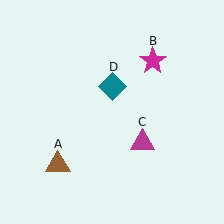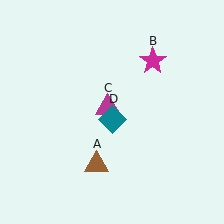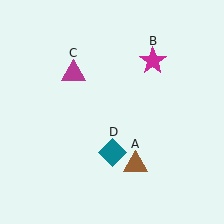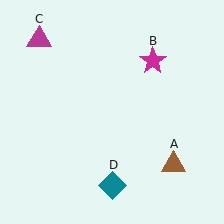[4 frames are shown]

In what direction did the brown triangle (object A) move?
The brown triangle (object A) moved right.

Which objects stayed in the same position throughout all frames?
Magenta star (object B) remained stationary.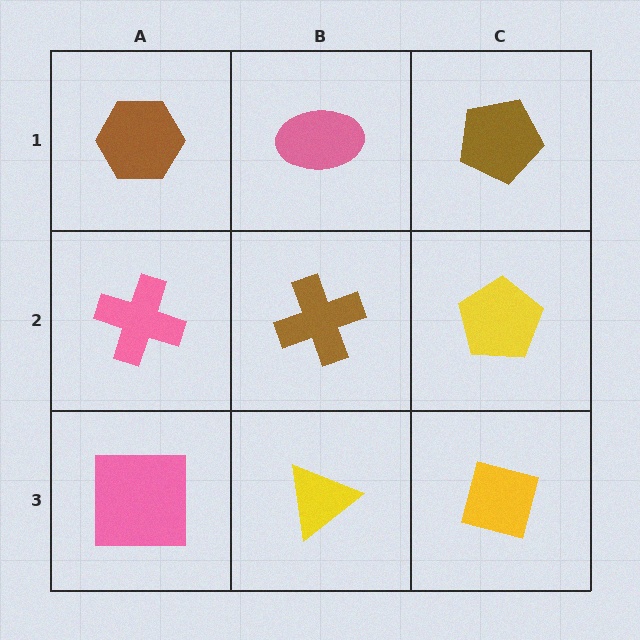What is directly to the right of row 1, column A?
A pink ellipse.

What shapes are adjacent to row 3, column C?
A yellow pentagon (row 2, column C), a yellow triangle (row 3, column B).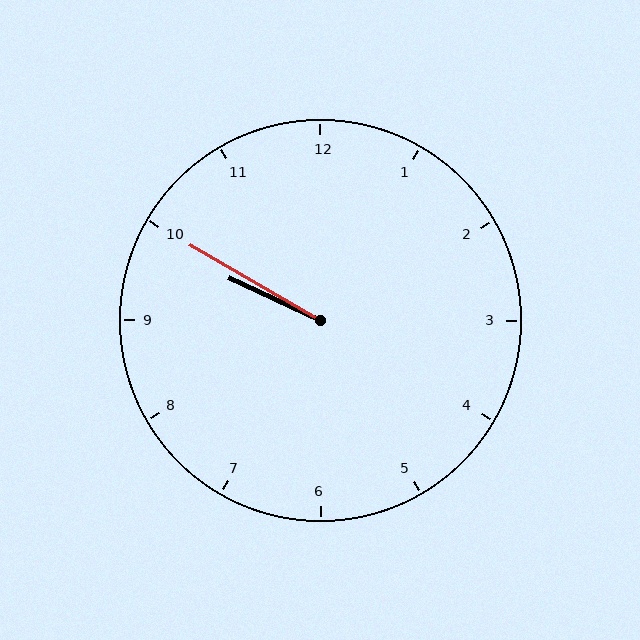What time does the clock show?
9:50.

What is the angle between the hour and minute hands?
Approximately 5 degrees.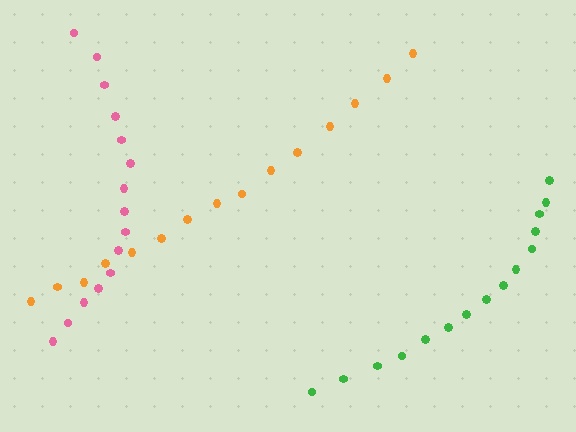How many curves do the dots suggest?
There are 3 distinct paths.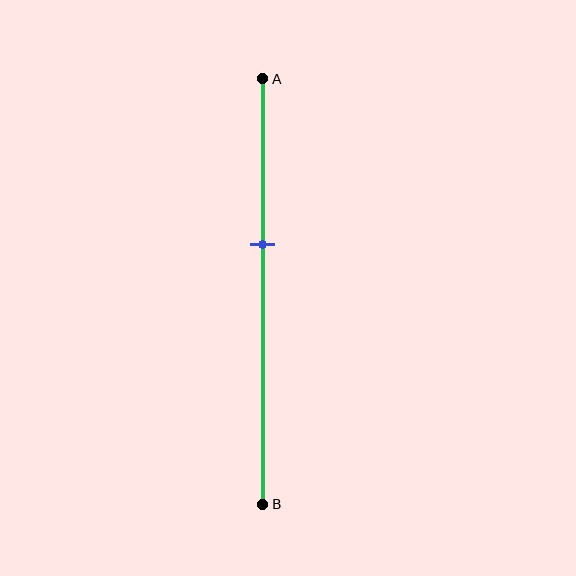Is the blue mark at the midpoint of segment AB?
No, the mark is at about 40% from A, not at the 50% midpoint.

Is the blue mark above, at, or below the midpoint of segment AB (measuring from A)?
The blue mark is above the midpoint of segment AB.